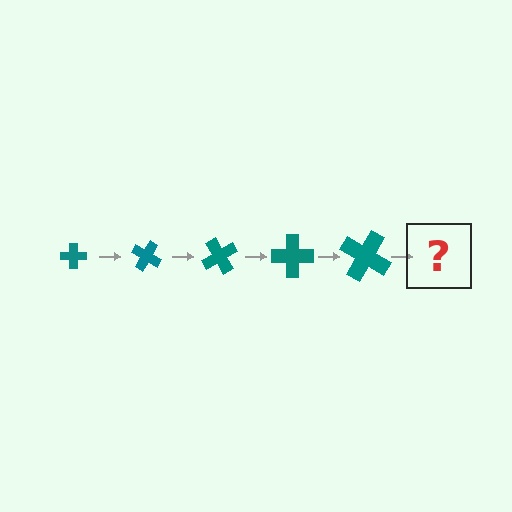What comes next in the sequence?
The next element should be a cross, larger than the previous one and rotated 150 degrees from the start.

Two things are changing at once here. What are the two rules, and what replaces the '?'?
The two rules are that the cross grows larger each step and it rotates 30 degrees each step. The '?' should be a cross, larger than the previous one and rotated 150 degrees from the start.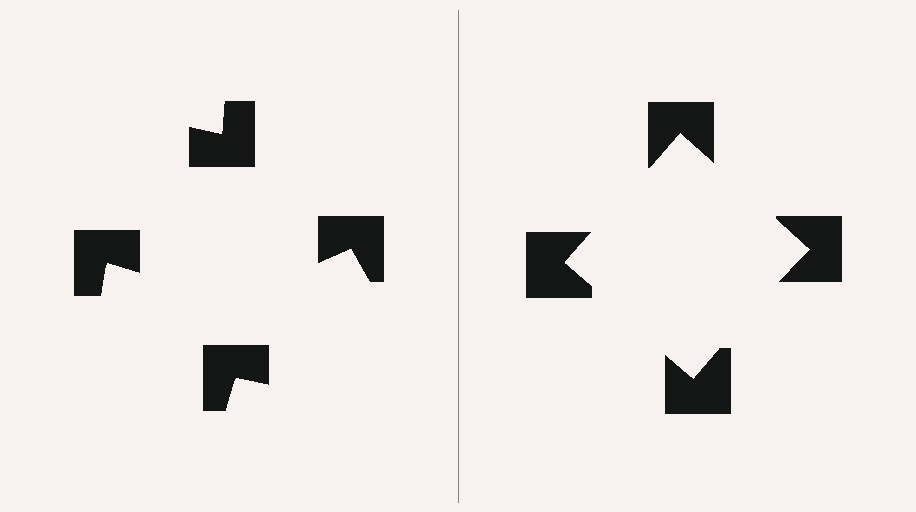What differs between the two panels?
The notched squares are positioned identically on both sides; only the wedge orientations differ. On the right they align to a square; on the left they are misaligned.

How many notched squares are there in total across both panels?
8 — 4 on each side.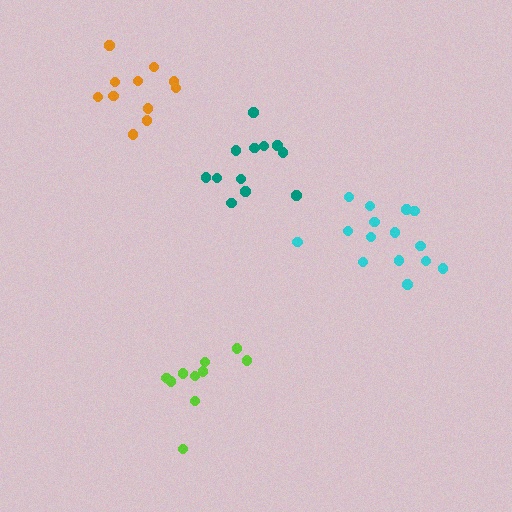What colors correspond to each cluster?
The clusters are colored: teal, cyan, orange, lime.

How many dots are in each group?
Group 1: 12 dots, Group 2: 15 dots, Group 3: 11 dots, Group 4: 10 dots (48 total).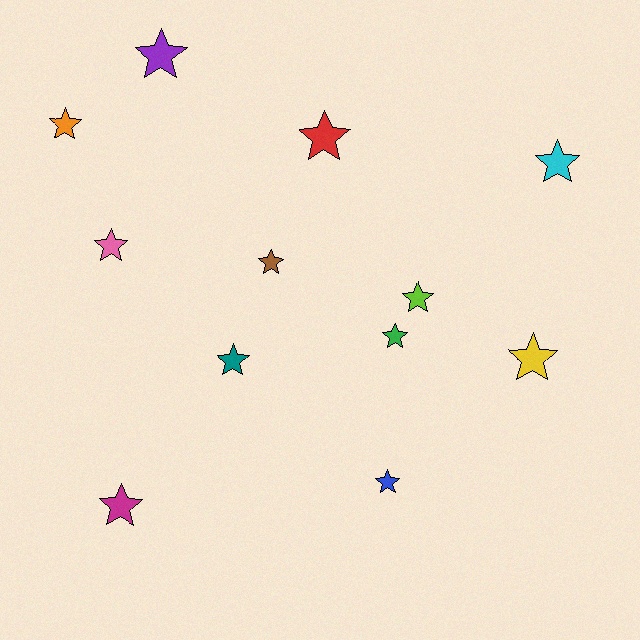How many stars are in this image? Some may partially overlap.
There are 12 stars.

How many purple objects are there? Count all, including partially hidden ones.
There is 1 purple object.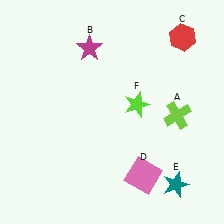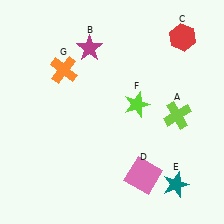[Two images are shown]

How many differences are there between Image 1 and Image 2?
There is 1 difference between the two images.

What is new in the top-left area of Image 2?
An orange cross (G) was added in the top-left area of Image 2.